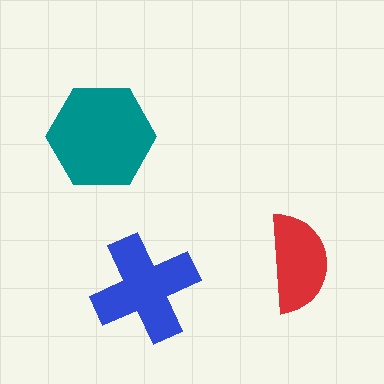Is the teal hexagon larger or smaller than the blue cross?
Larger.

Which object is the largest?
The teal hexagon.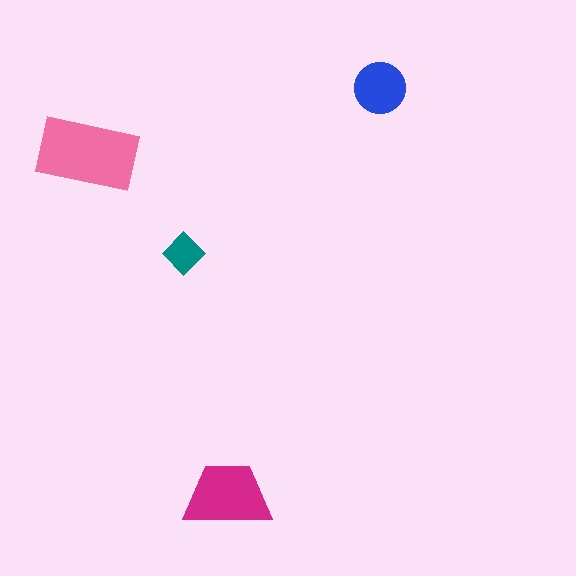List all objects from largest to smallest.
The pink rectangle, the magenta trapezoid, the blue circle, the teal diamond.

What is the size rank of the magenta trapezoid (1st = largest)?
2nd.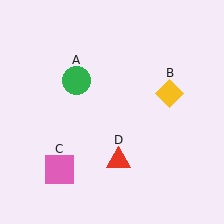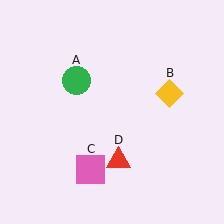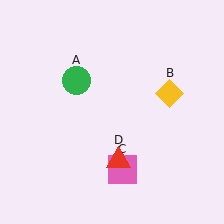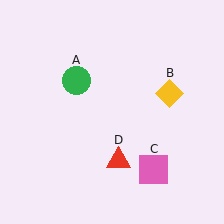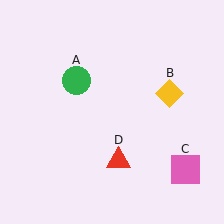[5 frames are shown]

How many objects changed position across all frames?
1 object changed position: pink square (object C).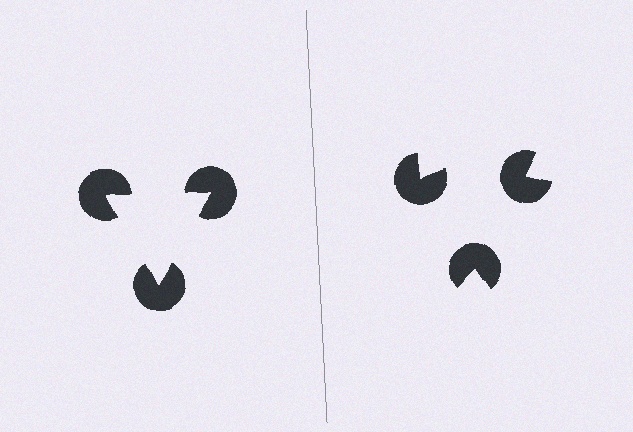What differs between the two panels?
The pac-man discs are positioned identically on both sides; only the wedge orientations differ. On the left they align to a triangle; on the right they are misaligned.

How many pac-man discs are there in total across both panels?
6 — 3 on each side.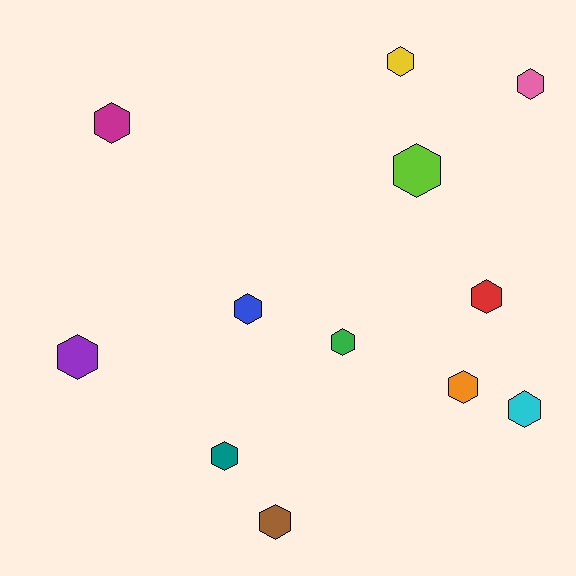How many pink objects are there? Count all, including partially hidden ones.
There is 1 pink object.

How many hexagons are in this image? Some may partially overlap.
There are 12 hexagons.